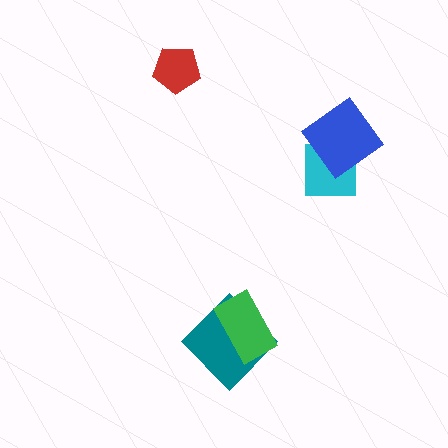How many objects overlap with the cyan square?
1 object overlaps with the cyan square.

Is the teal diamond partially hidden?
Yes, it is partially covered by another shape.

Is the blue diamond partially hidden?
No, no other shape covers it.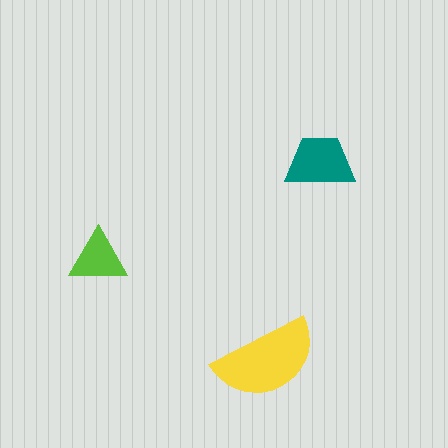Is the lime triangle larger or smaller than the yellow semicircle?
Smaller.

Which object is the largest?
The yellow semicircle.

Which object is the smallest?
The lime triangle.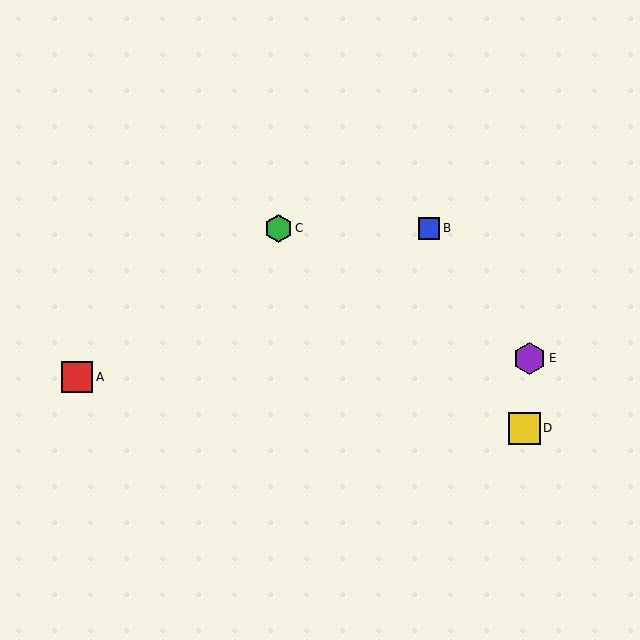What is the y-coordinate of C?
Object C is at y≈228.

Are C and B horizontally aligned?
Yes, both are at y≈228.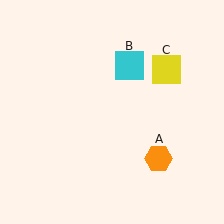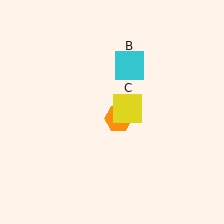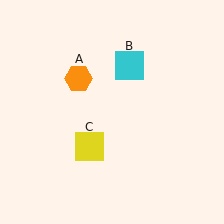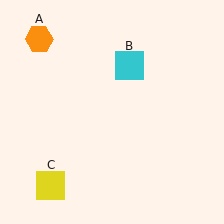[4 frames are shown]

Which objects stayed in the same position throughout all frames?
Cyan square (object B) remained stationary.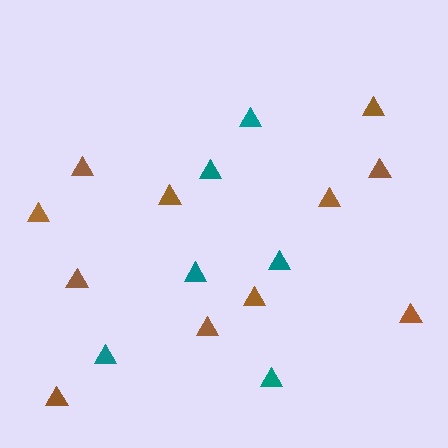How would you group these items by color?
There are 2 groups: one group of teal triangles (6) and one group of brown triangles (11).